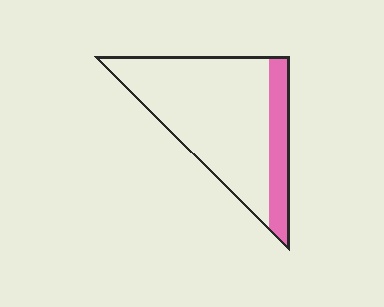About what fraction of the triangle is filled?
About one fifth (1/5).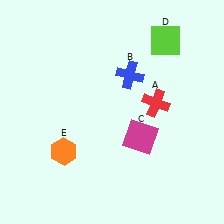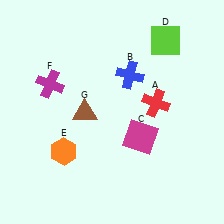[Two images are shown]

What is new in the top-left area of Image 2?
A magenta cross (F) was added in the top-left area of Image 2.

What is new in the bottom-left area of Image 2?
A brown triangle (G) was added in the bottom-left area of Image 2.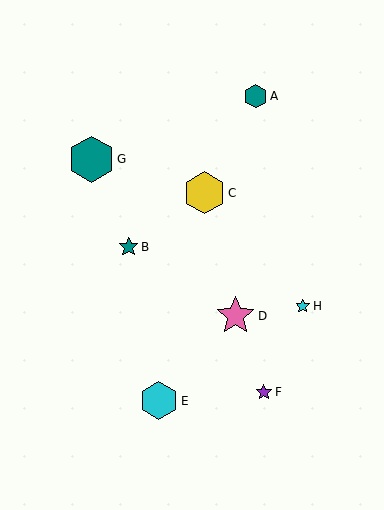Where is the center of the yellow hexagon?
The center of the yellow hexagon is at (204, 193).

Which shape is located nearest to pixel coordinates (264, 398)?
The purple star (labeled F) at (264, 392) is nearest to that location.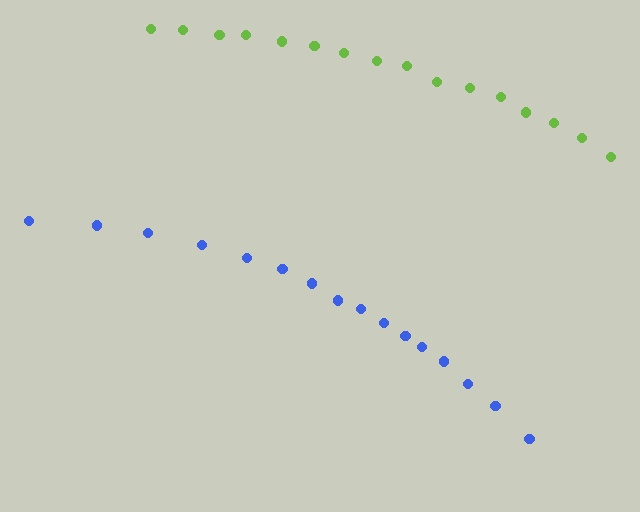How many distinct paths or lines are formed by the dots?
There are 2 distinct paths.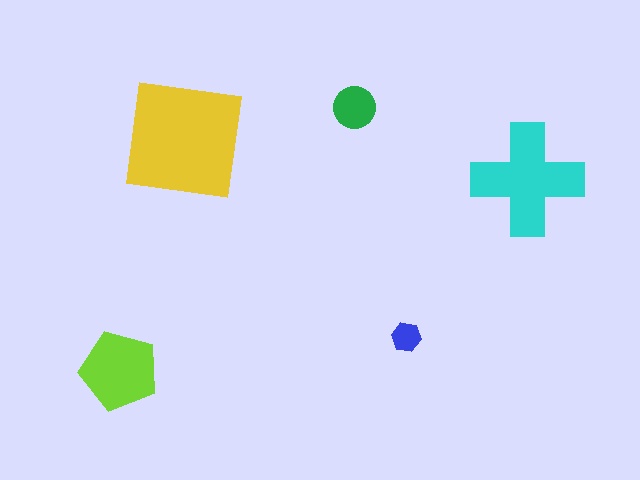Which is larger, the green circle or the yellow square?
The yellow square.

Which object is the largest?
The yellow square.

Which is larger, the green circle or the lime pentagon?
The lime pentagon.